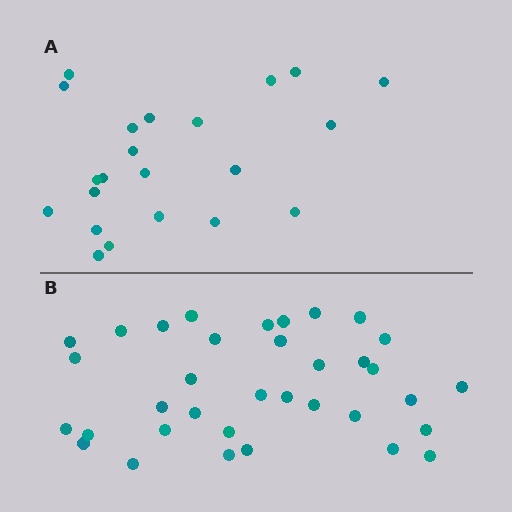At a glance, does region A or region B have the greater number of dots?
Region B (the bottom region) has more dots.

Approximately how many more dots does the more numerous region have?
Region B has approximately 15 more dots than region A.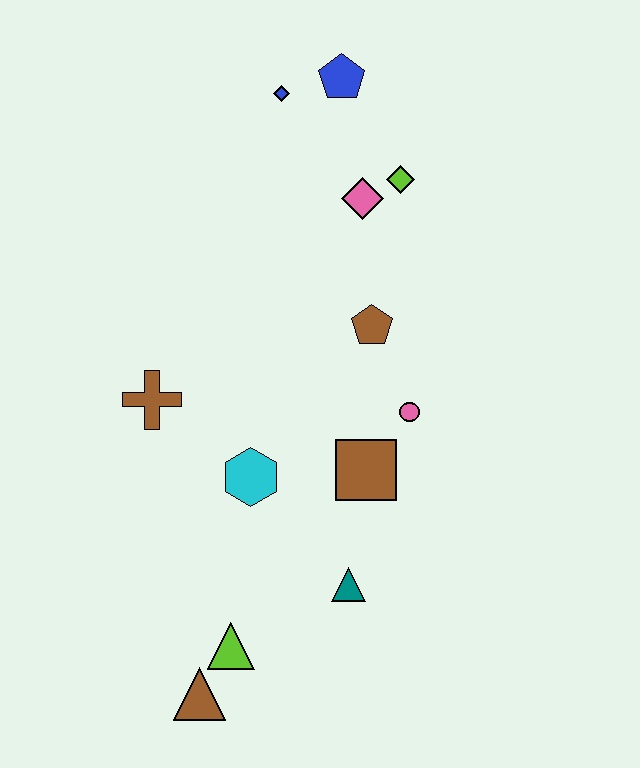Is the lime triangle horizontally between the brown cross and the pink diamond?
Yes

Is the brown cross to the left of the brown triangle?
Yes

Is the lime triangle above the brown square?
No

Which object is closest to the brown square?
The pink circle is closest to the brown square.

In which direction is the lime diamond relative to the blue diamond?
The lime diamond is to the right of the blue diamond.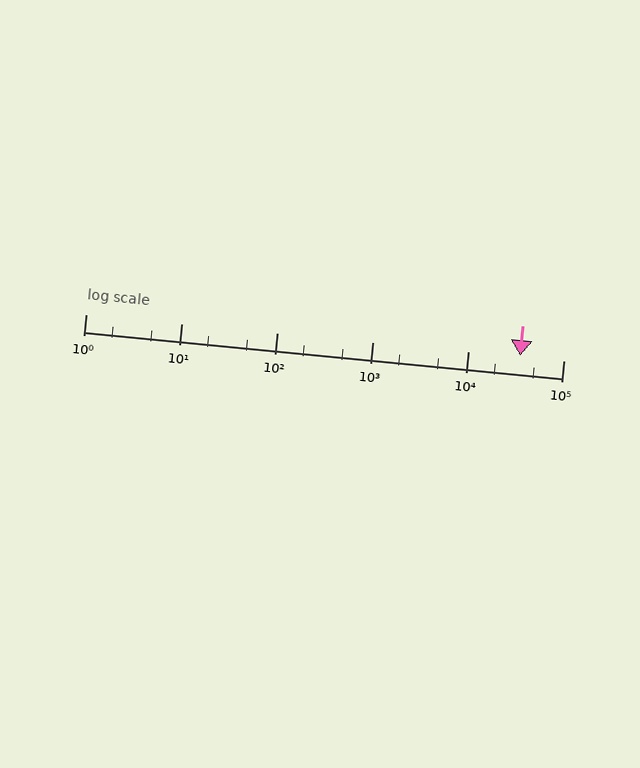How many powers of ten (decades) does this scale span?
The scale spans 5 decades, from 1 to 100000.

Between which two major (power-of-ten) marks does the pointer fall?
The pointer is between 10000 and 100000.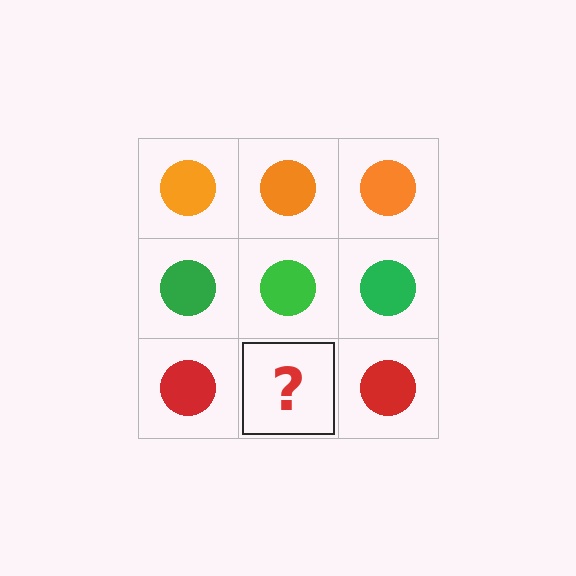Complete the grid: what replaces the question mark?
The question mark should be replaced with a red circle.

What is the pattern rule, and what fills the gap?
The rule is that each row has a consistent color. The gap should be filled with a red circle.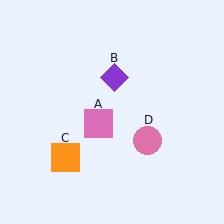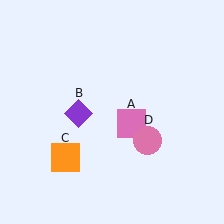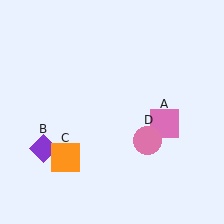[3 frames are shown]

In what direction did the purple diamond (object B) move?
The purple diamond (object B) moved down and to the left.